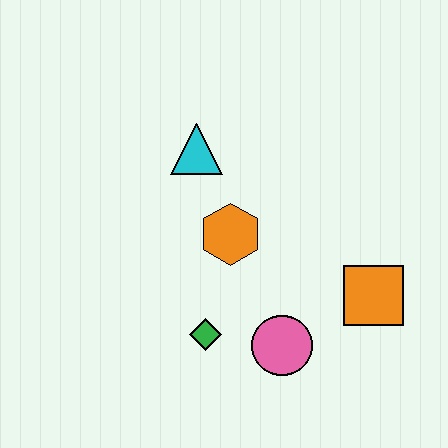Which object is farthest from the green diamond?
The cyan triangle is farthest from the green diamond.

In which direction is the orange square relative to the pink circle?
The orange square is to the right of the pink circle.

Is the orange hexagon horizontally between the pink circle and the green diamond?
Yes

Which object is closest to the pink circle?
The green diamond is closest to the pink circle.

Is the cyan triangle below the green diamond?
No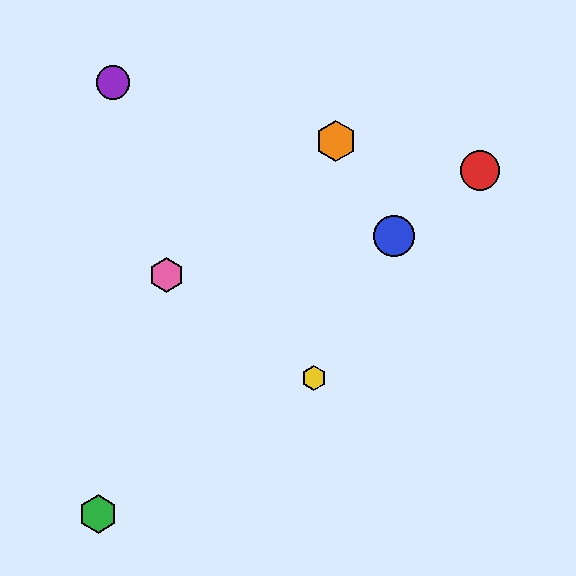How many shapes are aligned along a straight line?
3 shapes (the yellow hexagon, the cyan circle, the pink hexagon) are aligned along a straight line.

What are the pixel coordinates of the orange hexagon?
The orange hexagon is at (336, 141).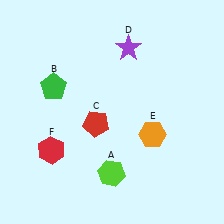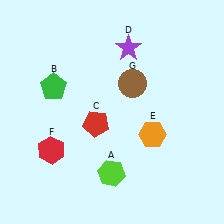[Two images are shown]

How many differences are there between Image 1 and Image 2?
There is 1 difference between the two images.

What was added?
A brown circle (G) was added in Image 2.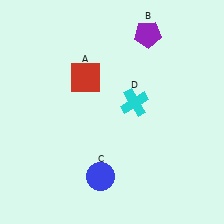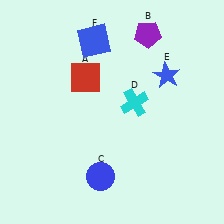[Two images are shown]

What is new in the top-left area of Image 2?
A blue square (F) was added in the top-left area of Image 2.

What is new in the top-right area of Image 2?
A blue star (E) was added in the top-right area of Image 2.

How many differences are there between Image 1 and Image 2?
There are 2 differences between the two images.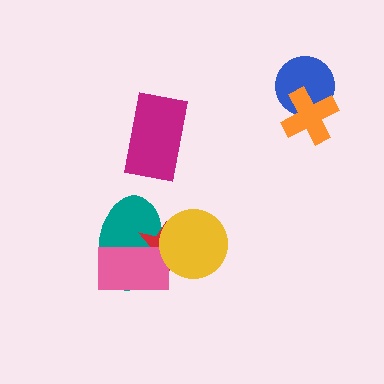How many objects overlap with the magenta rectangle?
0 objects overlap with the magenta rectangle.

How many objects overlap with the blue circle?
1 object overlaps with the blue circle.